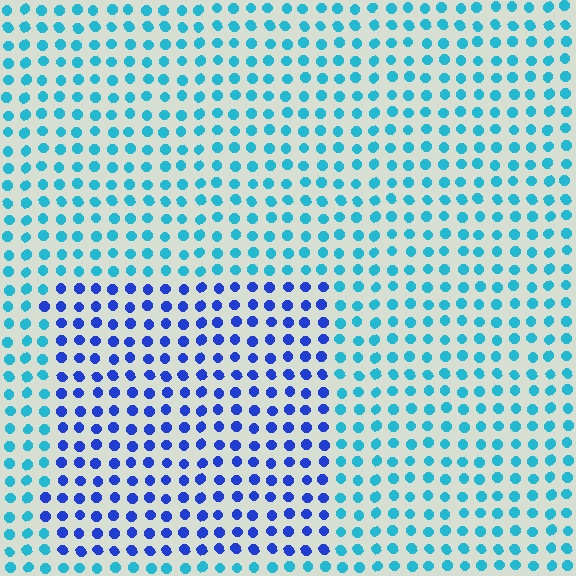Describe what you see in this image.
The image is filled with small cyan elements in a uniform arrangement. A rectangle-shaped region is visible where the elements are tinted to a slightly different hue, forming a subtle color boundary.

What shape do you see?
I see a rectangle.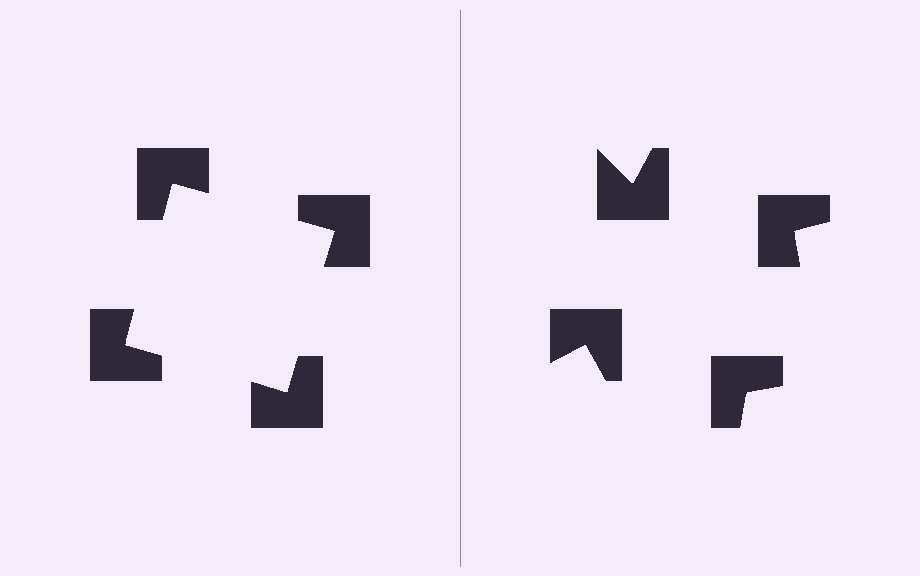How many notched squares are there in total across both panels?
8 — 4 on each side.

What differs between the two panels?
The notched squares are positioned identically on both sides; only the wedge orientations differ. On the left they align to a square; on the right they are misaligned.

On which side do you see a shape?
An illusory square appears on the left side. On the right side the wedge cuts are rotated, so no coherent shape forms.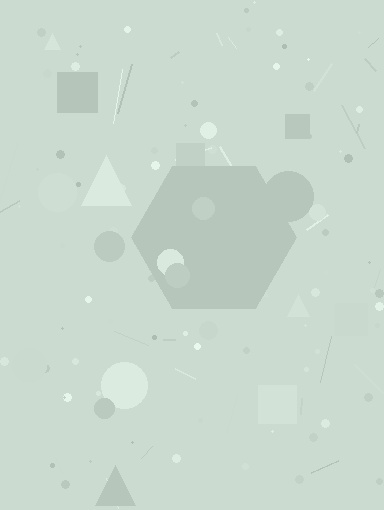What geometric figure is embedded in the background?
A hexagon is embedded in the background.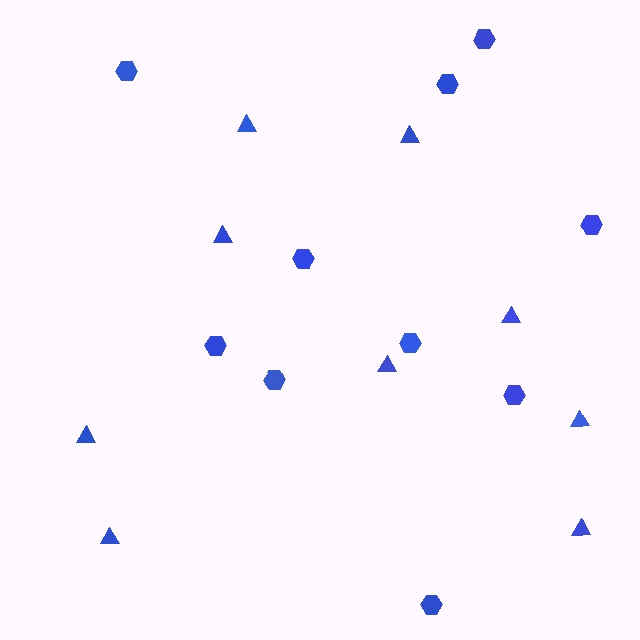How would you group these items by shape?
There are 2 groups: one group of hexagons (10) and one group of triangles (9).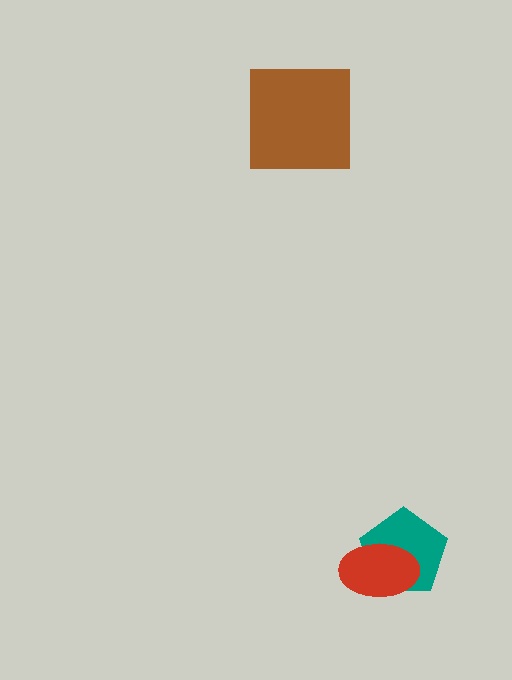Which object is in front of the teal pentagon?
The red ellipse is in front of the teal pentagon.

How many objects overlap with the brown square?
0 objects overlap with the brown square.